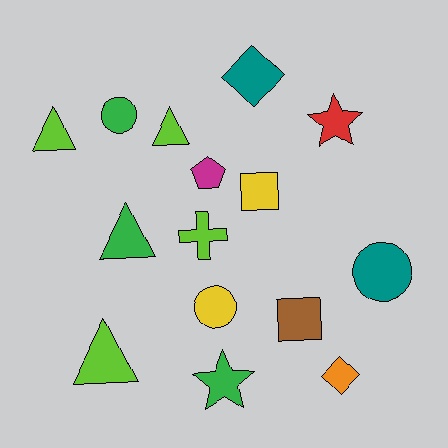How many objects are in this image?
There are 15 objects.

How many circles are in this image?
There are 3 circles.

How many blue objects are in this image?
There are no blue objects.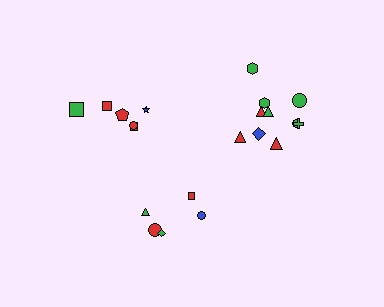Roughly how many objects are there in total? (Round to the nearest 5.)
Roughly 20 objects in total.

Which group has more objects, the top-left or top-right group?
The top-right group.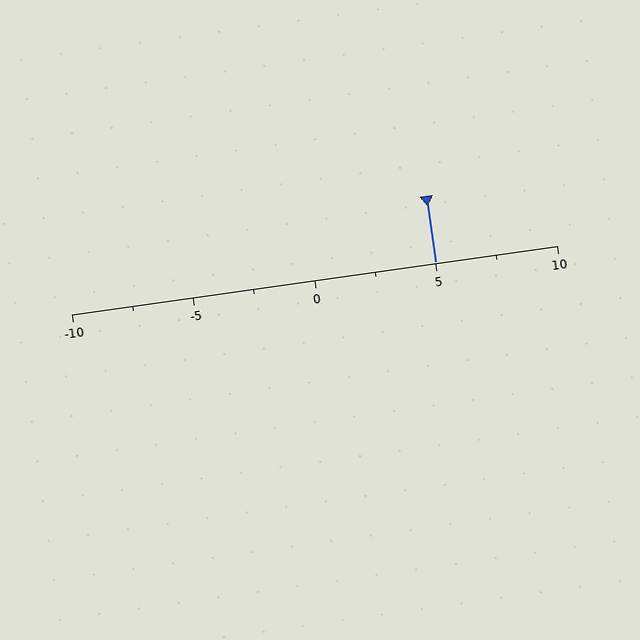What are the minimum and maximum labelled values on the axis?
The axis runs from -10 to 10.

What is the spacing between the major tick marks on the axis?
The major ticks are spaced 5 apart.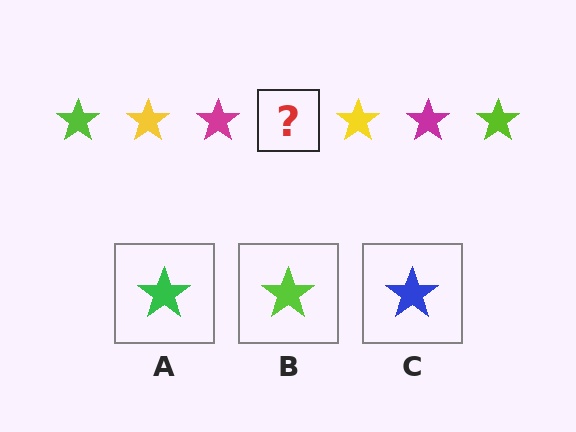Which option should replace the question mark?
Option B.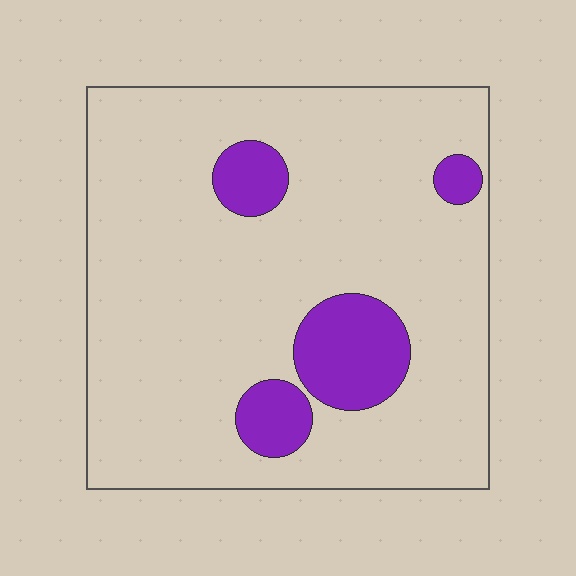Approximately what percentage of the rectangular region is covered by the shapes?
Approximately 15%.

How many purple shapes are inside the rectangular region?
4.